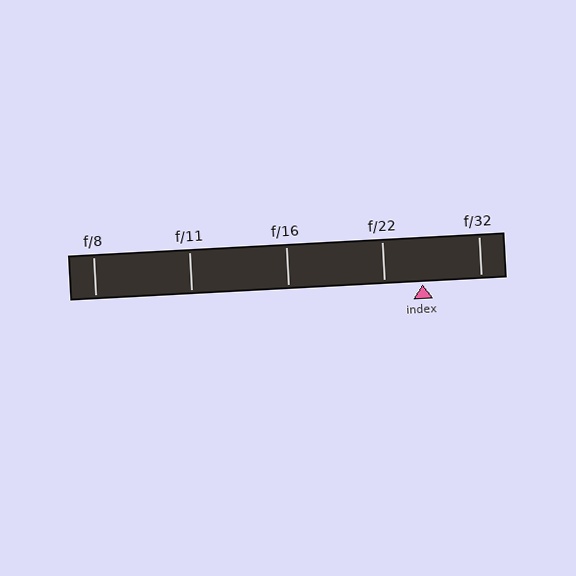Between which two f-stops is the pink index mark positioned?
The index mark is between f/22 and f/32.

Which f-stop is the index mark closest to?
The index mark is closest to f/22.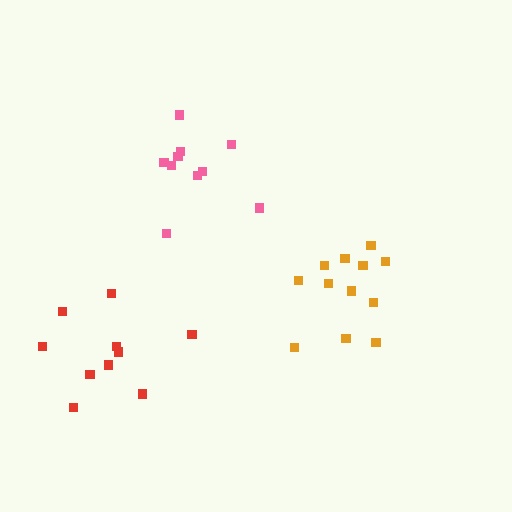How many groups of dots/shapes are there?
There are 3 groups.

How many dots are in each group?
Group 1: 10 dots, Group 2: 12 dots, Group 3: 10 dots (32 total).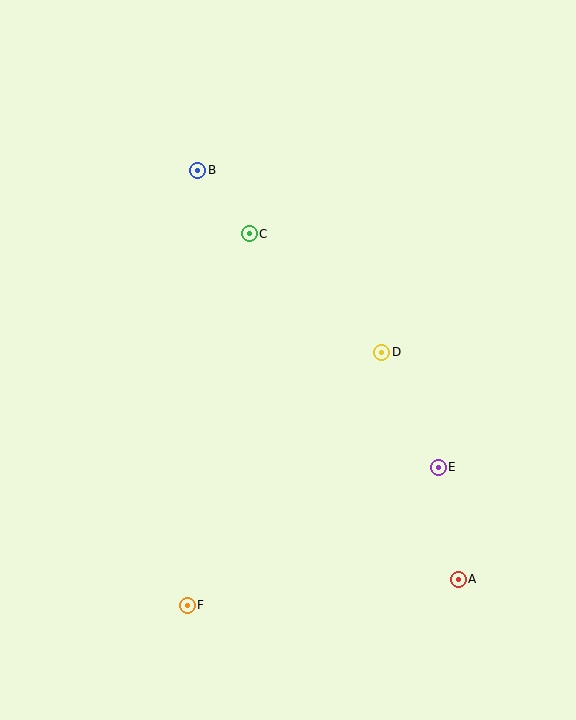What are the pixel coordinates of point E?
Point E is at (438, 467).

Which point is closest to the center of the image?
Point D at (382, 352) is closest to the center.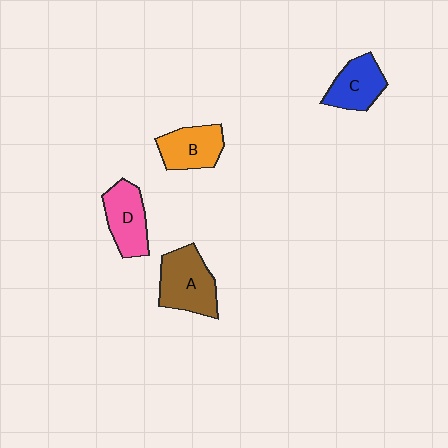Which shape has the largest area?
Shape A (brown).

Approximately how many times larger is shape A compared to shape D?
Approximately 1.3 times.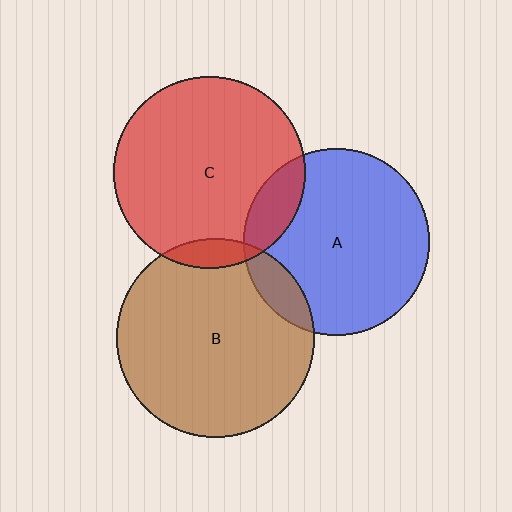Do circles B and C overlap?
Yes.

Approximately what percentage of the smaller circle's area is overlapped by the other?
Approximately 5%.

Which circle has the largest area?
Circle B (brown).